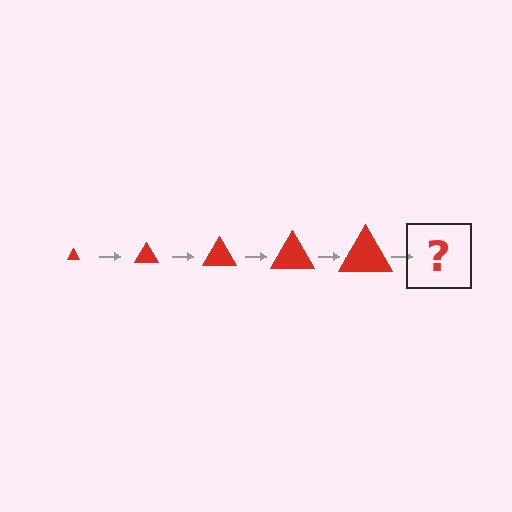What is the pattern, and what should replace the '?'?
The pattern is that the triangle gets progressively larger each step. The '?' should be a red triangle, larger than the previous one.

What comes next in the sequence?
The next element should be a red triangle, larger than the previous one.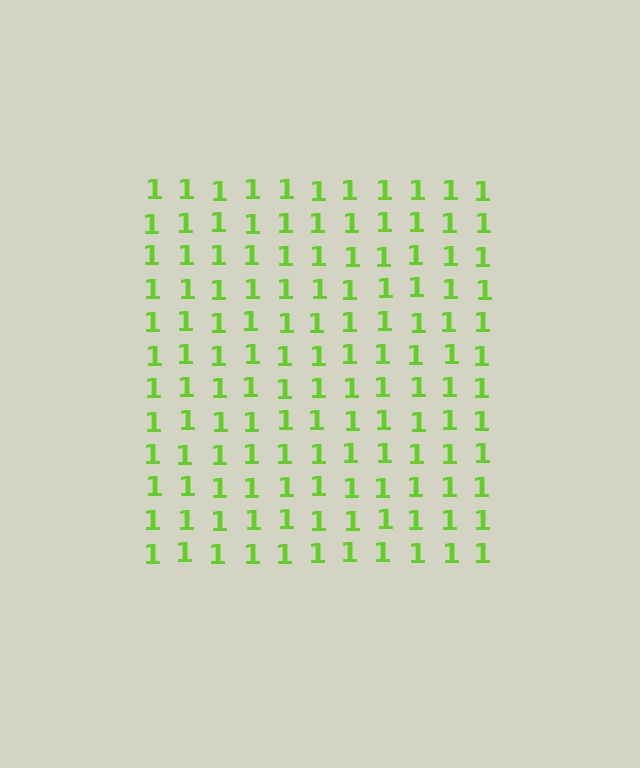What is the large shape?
The large shape is a square.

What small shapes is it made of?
It is made of small digit 1's.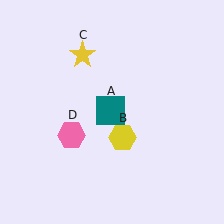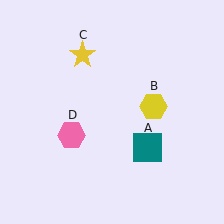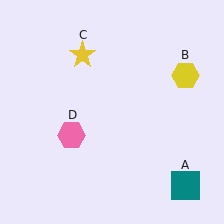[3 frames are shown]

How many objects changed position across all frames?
2 objects changed position: teal square (object A), yellow hexagon (object B).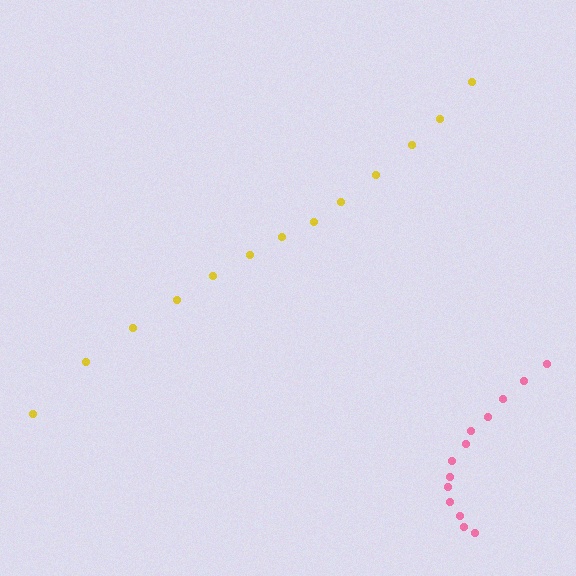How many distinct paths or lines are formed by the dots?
There are 2 distinct paths.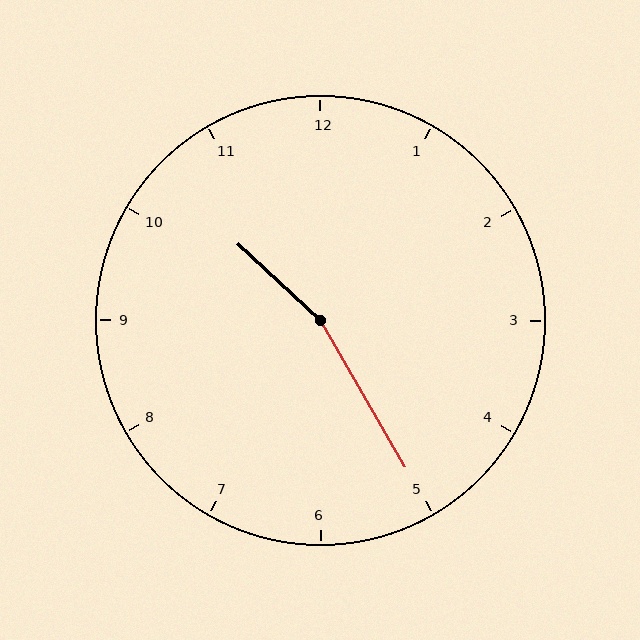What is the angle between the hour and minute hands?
Approximately 162 degrees.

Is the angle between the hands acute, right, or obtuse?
It is obtuse.